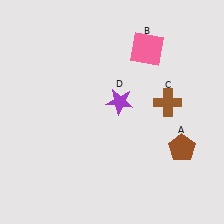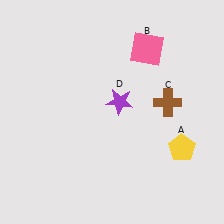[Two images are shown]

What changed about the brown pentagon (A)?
In Image 1, A is brown. In Image 2, it changed to yellow.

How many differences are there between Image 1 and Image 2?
There is 1 difference between the two images.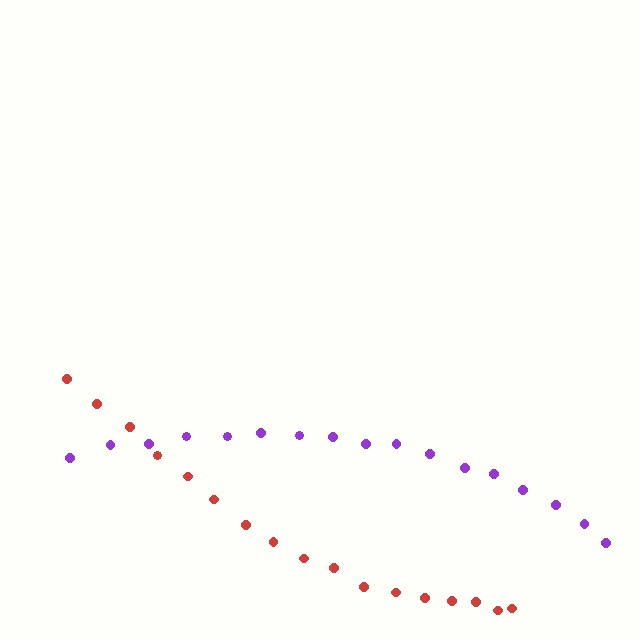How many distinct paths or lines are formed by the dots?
There are 2 distinct paths.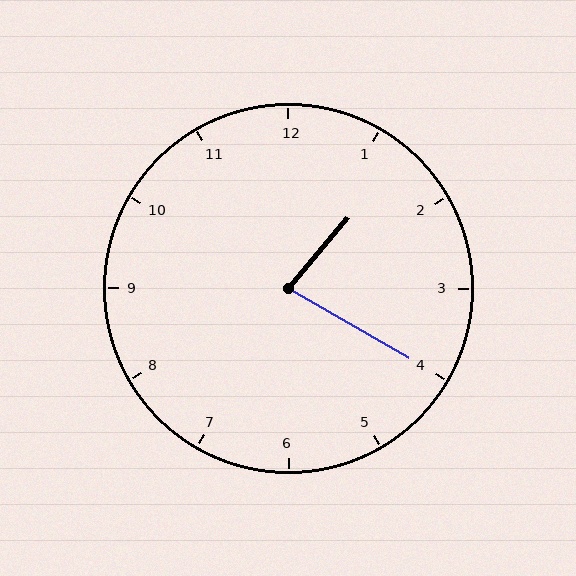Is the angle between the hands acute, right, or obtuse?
It is acute.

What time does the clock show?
1:20.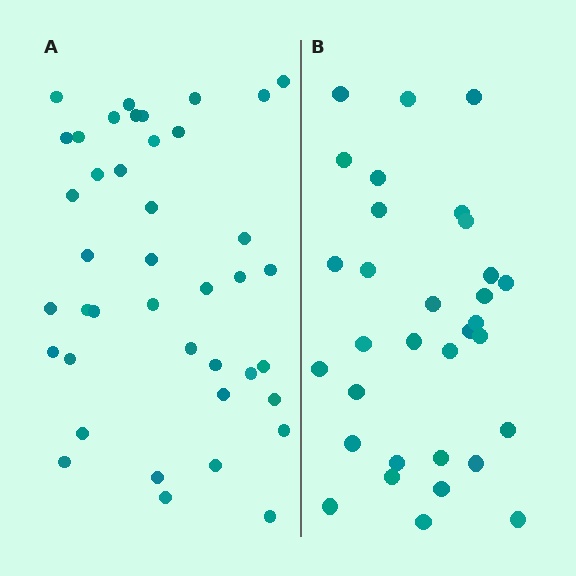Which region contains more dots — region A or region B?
Region A (the left region) has more dots.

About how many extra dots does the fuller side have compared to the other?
Region A has roughly 8 or so more dots than region B.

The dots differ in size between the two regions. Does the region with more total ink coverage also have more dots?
No. Region B has more total ink coverage because its dots are larger, but region A actually contains more individual dots. Total area can be misleading — the number of items is what matters here.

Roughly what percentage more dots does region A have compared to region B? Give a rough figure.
About 30% more.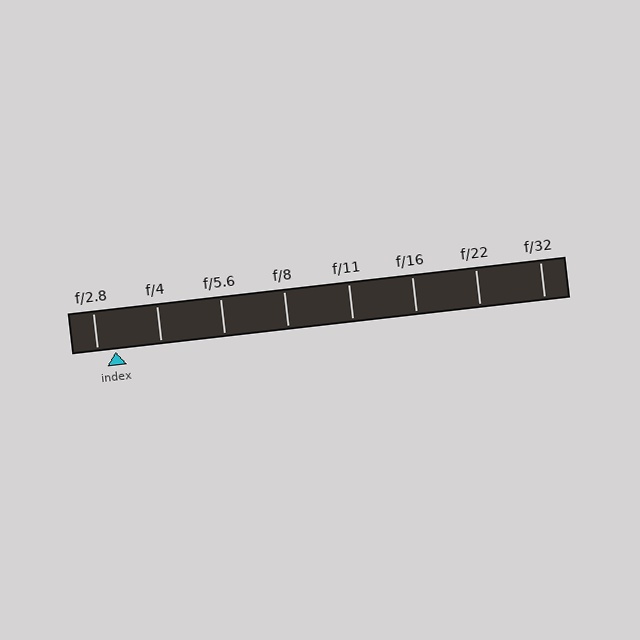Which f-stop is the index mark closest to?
The index mark is closest to f/2.8.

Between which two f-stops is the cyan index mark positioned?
The index mark is between f/2.8 and f/4.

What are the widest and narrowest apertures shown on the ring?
The widest aperture shown is f/2.8 and the narrowest is f/32.